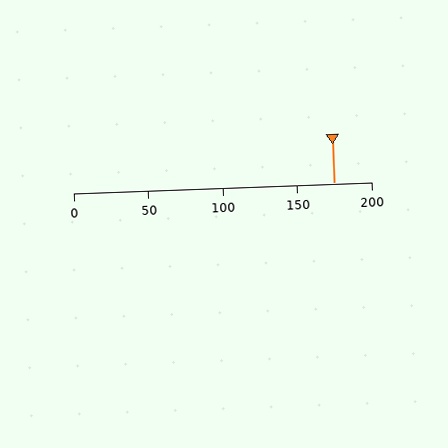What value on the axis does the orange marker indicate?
The marker indicates approximately 175.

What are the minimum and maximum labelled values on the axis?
The axis runs from 0 to 200.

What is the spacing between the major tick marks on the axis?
The major ticks are spaced 50 apart.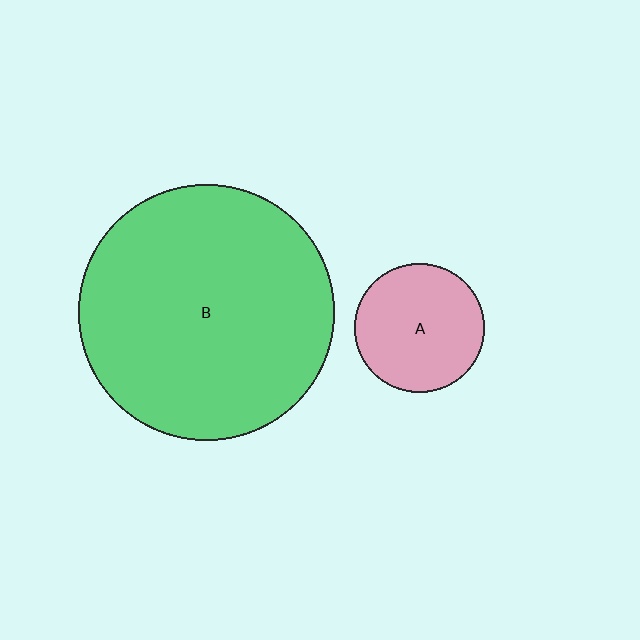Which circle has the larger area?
Circle B (green).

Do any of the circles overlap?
No, none of the circles overlap.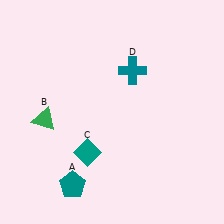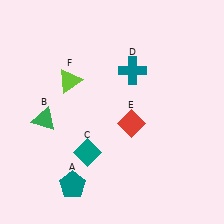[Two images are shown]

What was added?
A red diamond (E), a lime triangle (F) were added in Image 2.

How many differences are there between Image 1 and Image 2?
There are 2 differences between the two images.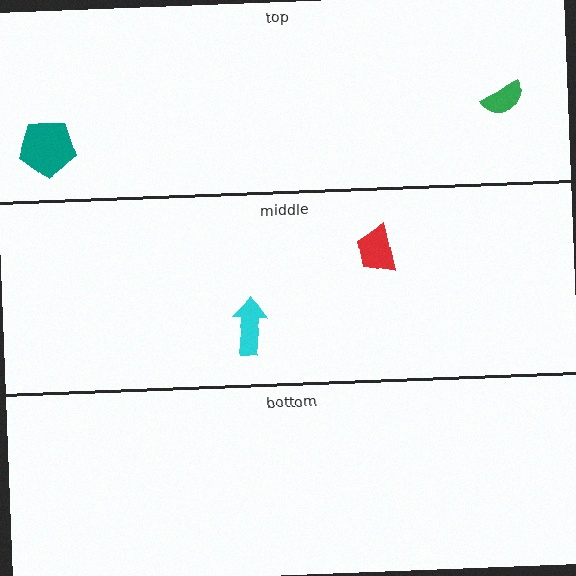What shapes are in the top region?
The green semicircle, the teal pentagon.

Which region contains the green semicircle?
The top region.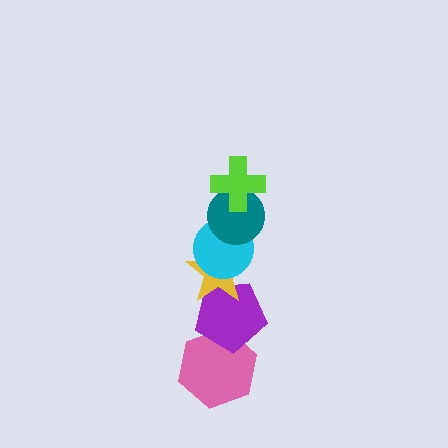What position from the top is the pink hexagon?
The pink hexagon is 6th from the top.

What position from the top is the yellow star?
The yellow star is 4th from the top.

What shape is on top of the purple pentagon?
The yellow star is on top of the purple pentagon.